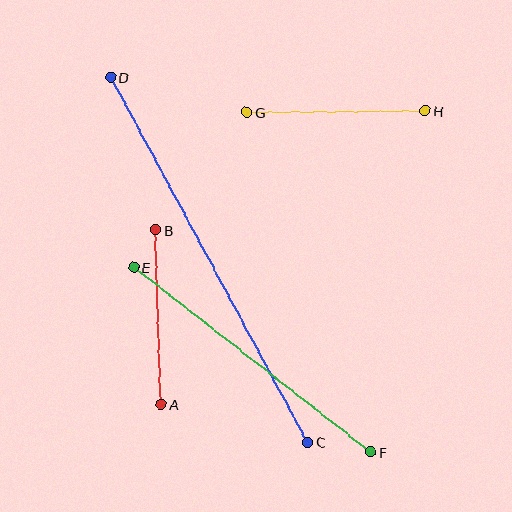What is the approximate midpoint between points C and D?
The midpoint is at approximately (209, 260) pixels.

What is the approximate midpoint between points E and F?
The midpoint is at approximately (252, 360) pixels.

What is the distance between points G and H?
The distance is approximately 178 pixels.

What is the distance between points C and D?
The distance is approximately 415 pixels.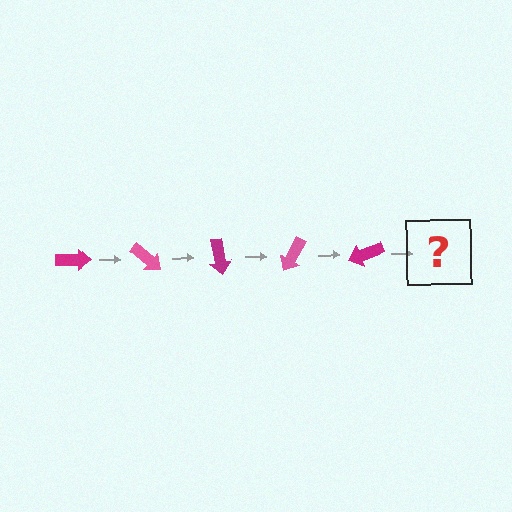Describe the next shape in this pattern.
It should be a pink arrow, rotated 200 degrees from the start.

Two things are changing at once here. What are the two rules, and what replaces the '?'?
The two rules are that it rotates 40 degrees each step and the color cycles through magenta and pink. The '?' should be a pink arrow, rotated 200 degrees from the start.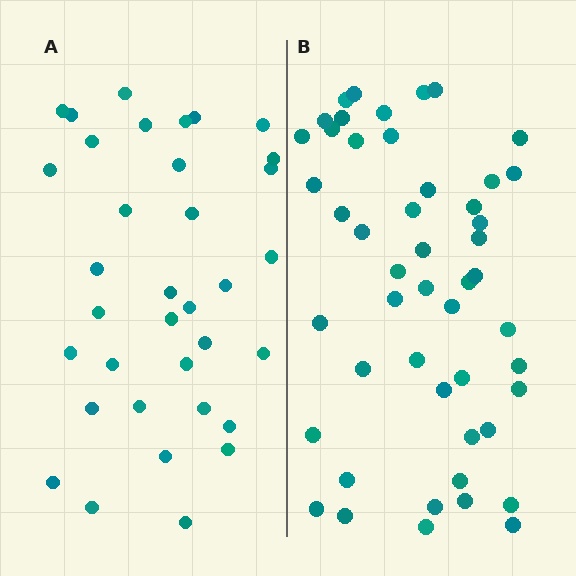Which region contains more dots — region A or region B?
Region B (the right region) has more dots.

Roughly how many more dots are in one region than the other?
Region B has approximately 15 more dots than region A.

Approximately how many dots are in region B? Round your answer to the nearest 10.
About 50 dots. (The exact count is 49, which rounds to 50.)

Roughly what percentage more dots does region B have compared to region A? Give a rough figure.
About 40% more.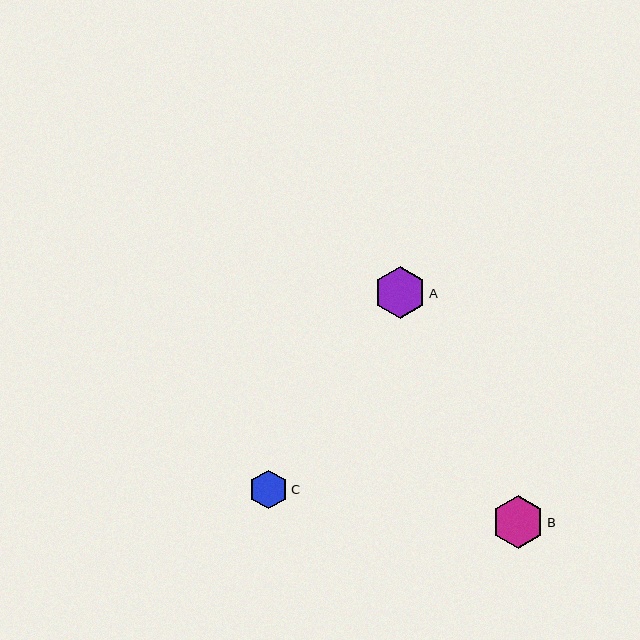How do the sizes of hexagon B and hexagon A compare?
Hexagon B and hexagon A are approximately the same size.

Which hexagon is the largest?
Hexagon B is the largest with a size of approximately 53 pixels.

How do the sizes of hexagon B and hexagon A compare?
Hexagon B and hexagon A are approximately the same size.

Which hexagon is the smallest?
Hexagon C is the smallest with a size of approximately 39 pixels.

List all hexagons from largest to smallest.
From largest to smallest: B, A, C.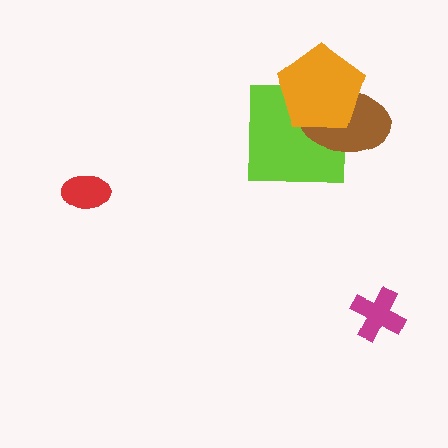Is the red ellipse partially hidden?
No, no other shape covers it.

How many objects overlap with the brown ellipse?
2 objects overlap with the brown ellipse.